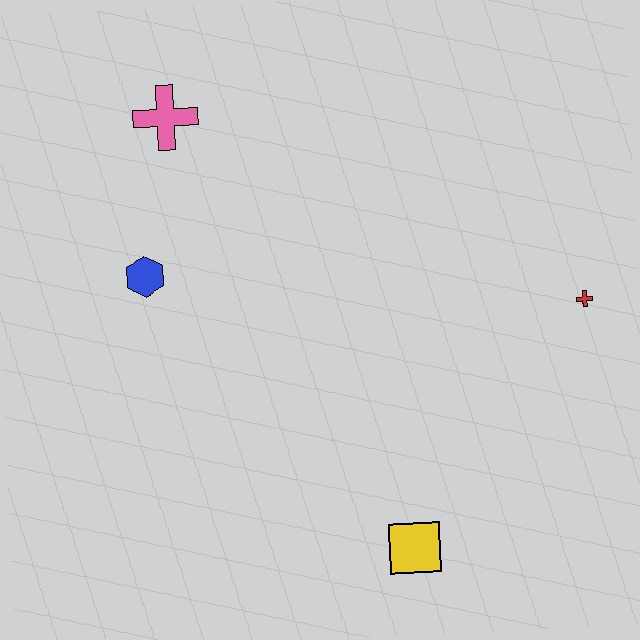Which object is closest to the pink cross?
The blue hexagon is closest to the pink cross.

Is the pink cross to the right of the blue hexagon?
Yes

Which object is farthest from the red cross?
The pink cross is farthest from the red cross.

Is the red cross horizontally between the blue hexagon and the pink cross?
No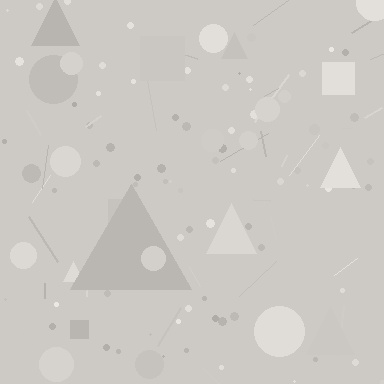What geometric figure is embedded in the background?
A triangle is embedded in the background.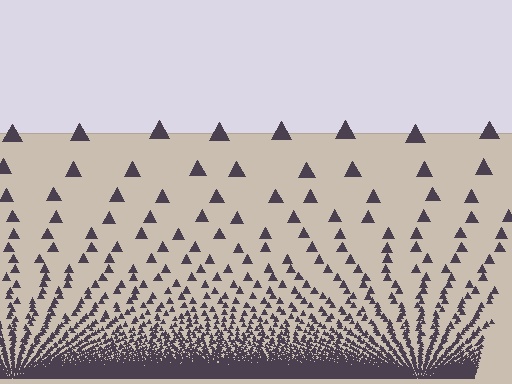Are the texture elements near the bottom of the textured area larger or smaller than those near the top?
Smaller. The gradient is inverted — elements near the bottom are smaller and denser.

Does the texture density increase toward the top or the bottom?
Density increases toward the bottom.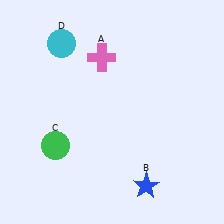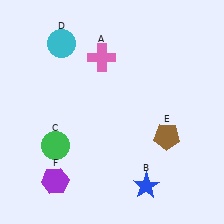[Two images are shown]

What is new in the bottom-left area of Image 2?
A purple hexagon (F) was added in the bottom-left area of Image 2.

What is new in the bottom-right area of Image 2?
A brown pentagon (E) was added in the bottom-right area of Image 2.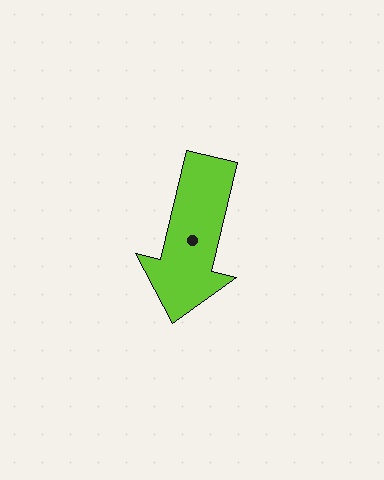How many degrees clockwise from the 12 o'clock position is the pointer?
Approximately 193 degrees.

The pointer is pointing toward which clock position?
Roughly 6 o'clock.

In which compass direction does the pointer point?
South.